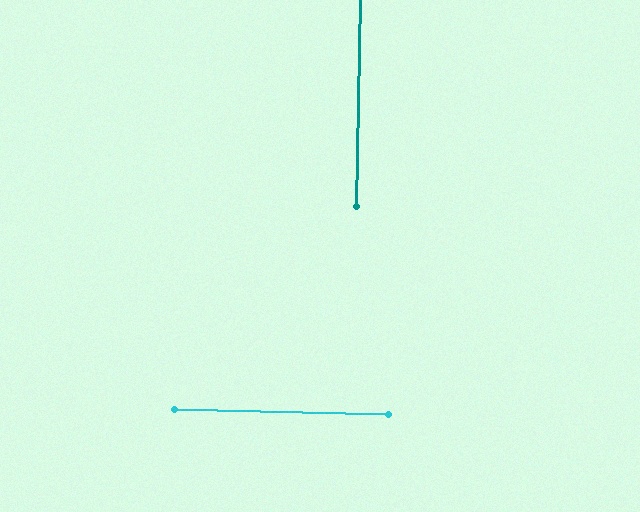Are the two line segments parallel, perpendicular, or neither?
Perpendicular — they meet at approximately 90°.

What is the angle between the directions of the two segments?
Approximately 90 degrees.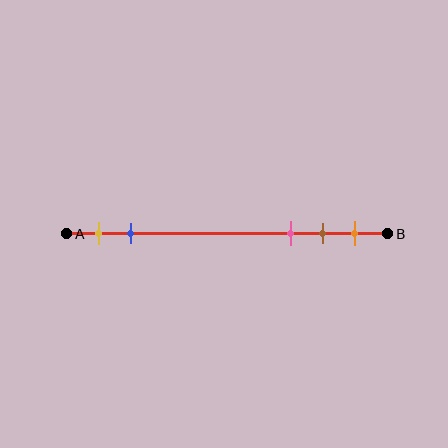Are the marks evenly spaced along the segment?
No, the marks are not evenly spaced.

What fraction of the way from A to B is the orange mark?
The orange mark is approximately 90% (0.9) of the way from A to B.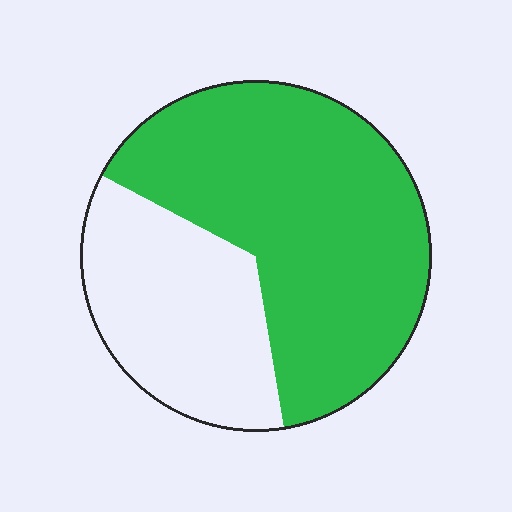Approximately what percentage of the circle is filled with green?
Approximately 65%.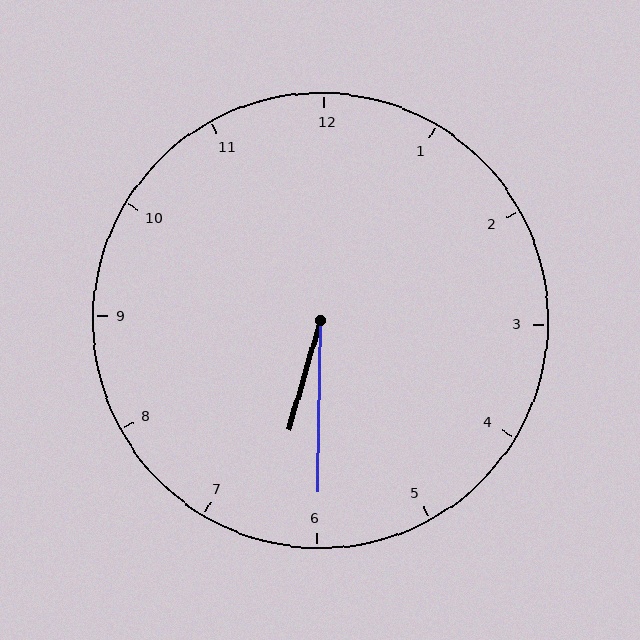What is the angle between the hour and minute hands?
Approximately 15 degrees.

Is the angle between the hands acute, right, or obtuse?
It is acute.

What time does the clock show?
6:30.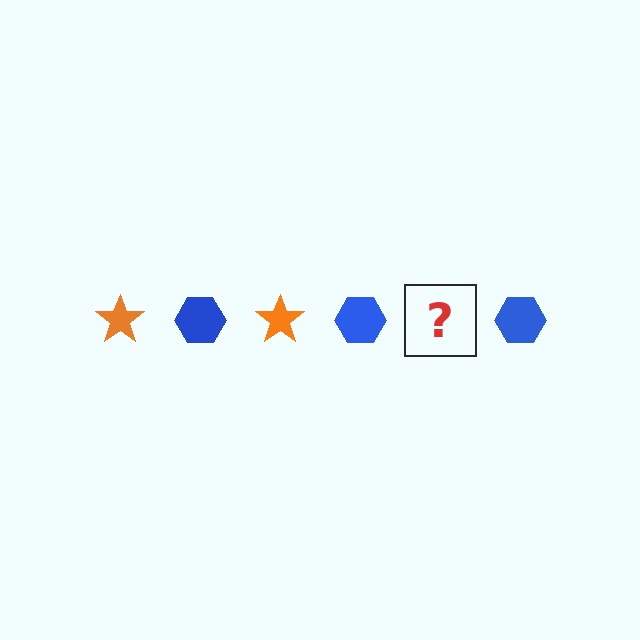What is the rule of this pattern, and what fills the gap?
The rule is that the pattern alternates between orange star and blue hexagon. The gap should be filled with an orange star.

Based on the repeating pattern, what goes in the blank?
The blank should be an orange star.